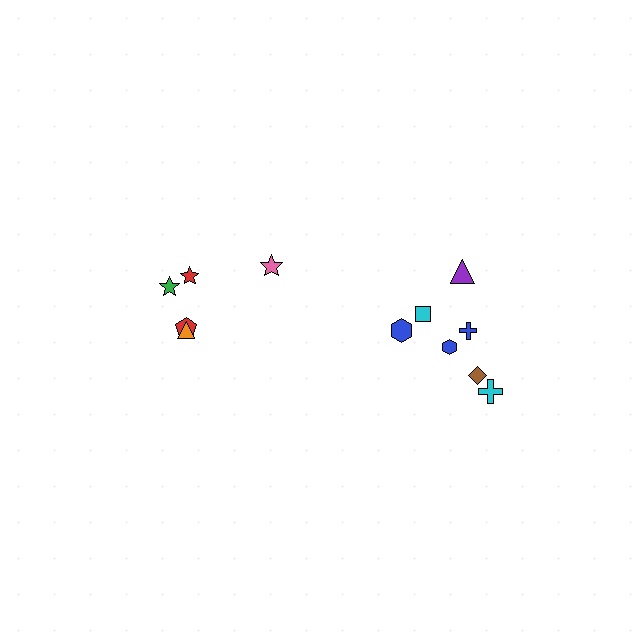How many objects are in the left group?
There are 5 objects.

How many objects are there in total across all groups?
There are 12 objects.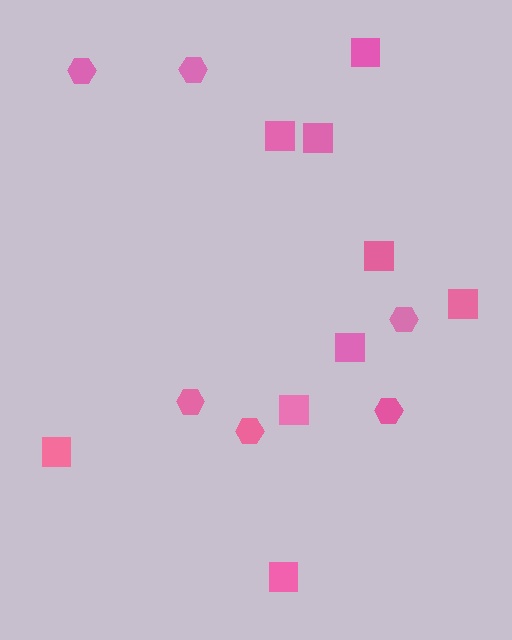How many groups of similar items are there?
There are 2 groups: one group of squares (9) and one group of hexagons (6).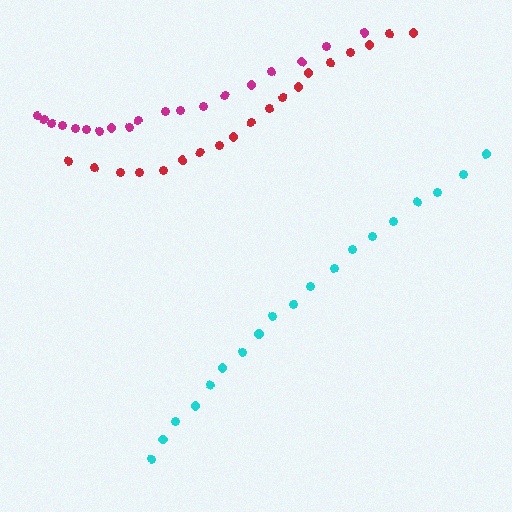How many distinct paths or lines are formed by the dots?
There are 3 distinct paths.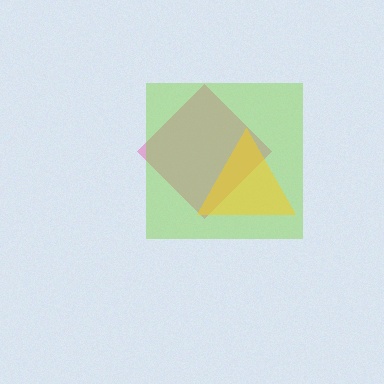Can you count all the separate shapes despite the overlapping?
Yes, there are 3 separate shapes.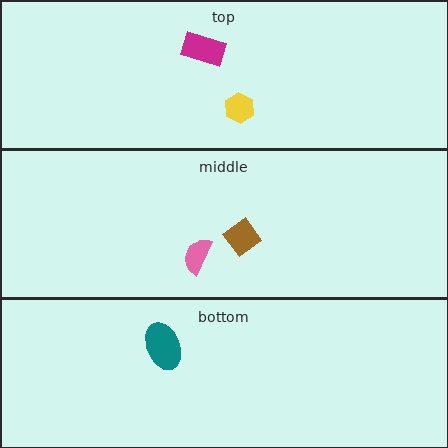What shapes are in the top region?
The yellow hexagon, the magenta rectangle.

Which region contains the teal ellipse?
The bottom region.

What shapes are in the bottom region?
The teal ellipse.